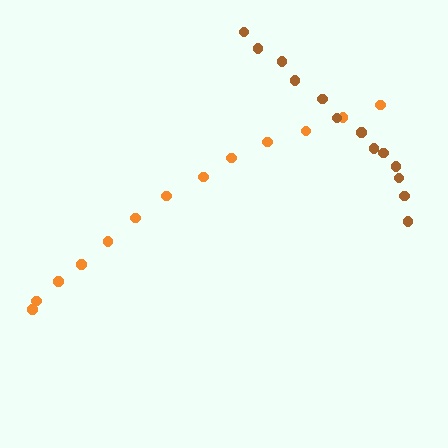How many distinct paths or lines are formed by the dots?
There are 2 distinct paths.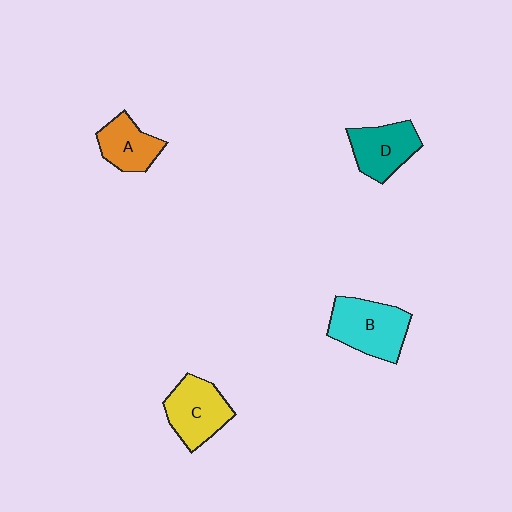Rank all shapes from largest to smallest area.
From largest to smallest: B (cyan), C (yellow), D (teal), A (orange).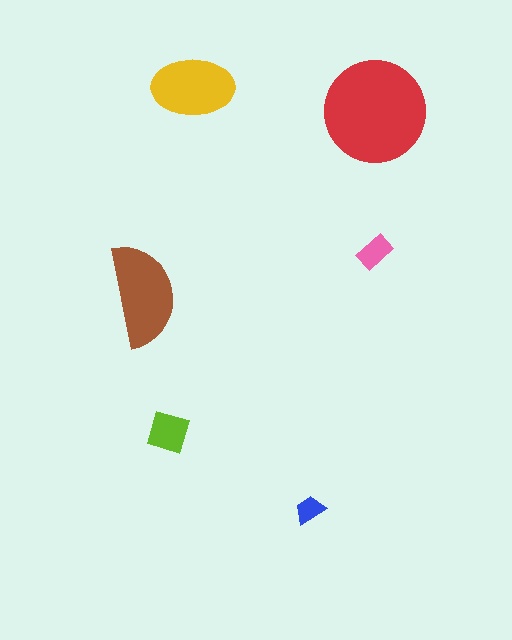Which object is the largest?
The red circle.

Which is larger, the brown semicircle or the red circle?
The red circle.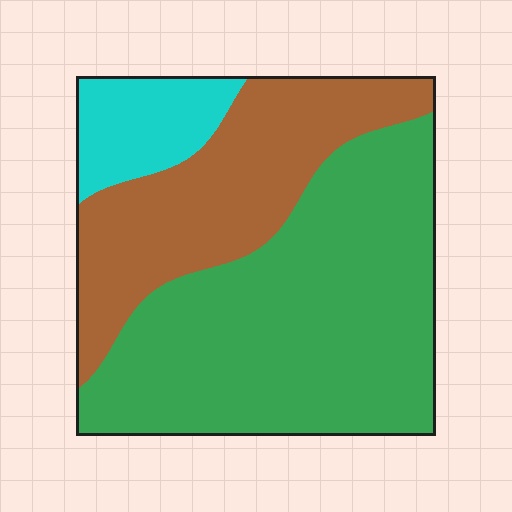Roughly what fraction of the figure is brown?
Brown covers roughly 30% of the figure.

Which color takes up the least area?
Cyan, at roughly 10%.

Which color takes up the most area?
Green, at roughly 55%.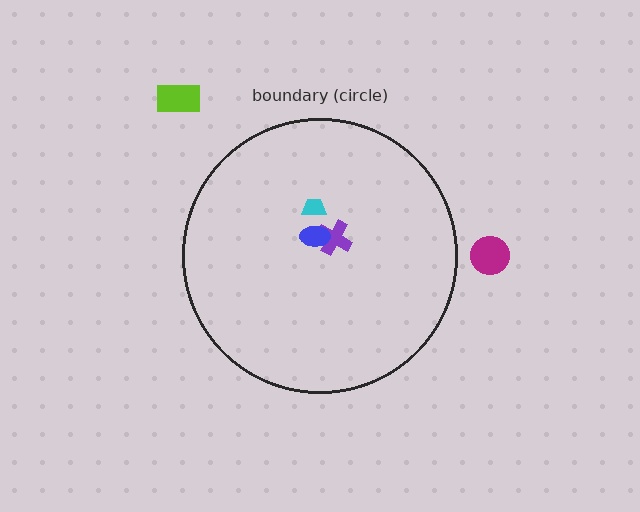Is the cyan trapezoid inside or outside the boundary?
Inside.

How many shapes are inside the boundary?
3 inside, 2 outside.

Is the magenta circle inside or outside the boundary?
Outside.